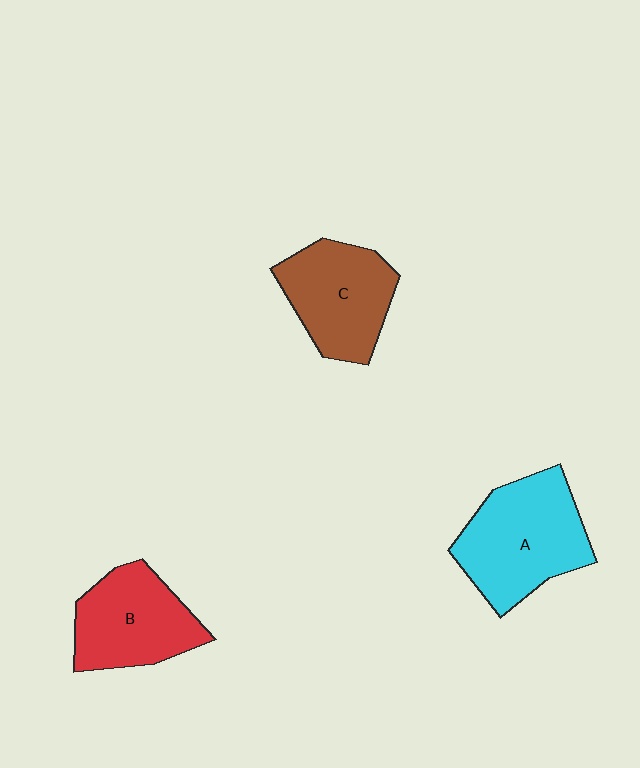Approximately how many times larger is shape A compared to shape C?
Approximately 1.2 times.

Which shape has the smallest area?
Shape B (red).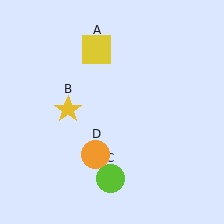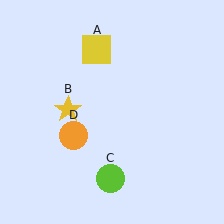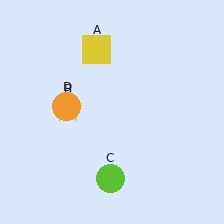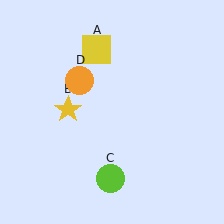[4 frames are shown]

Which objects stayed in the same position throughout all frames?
Yellow square (object A) and yellow star (object B) and lime circle (object C) remained stationary.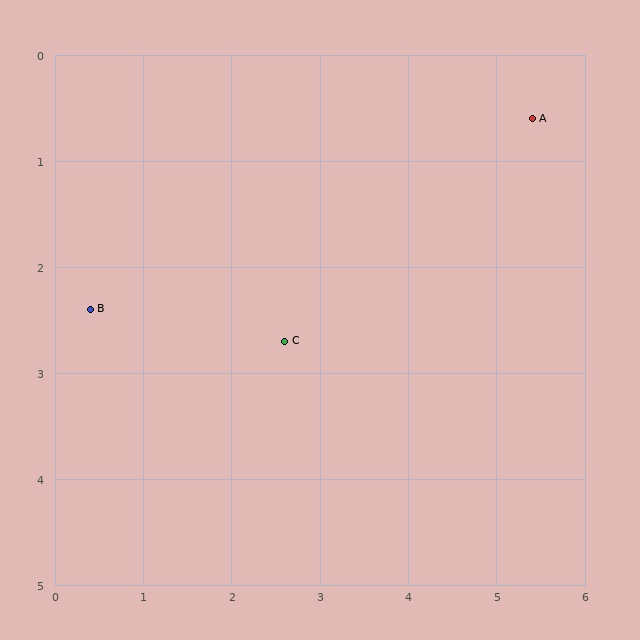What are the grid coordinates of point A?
Point A is at approximately (5.4, 0.6).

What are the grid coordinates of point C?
Point C is at approximately (2.6, 2.7).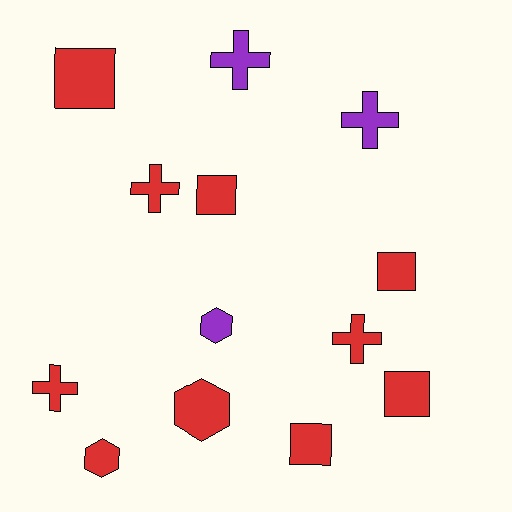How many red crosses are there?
There are 3 red crosses.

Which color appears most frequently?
Red, with 10 objects.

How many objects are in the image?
There are 13 objects.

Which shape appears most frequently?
Cross, with 5 objects.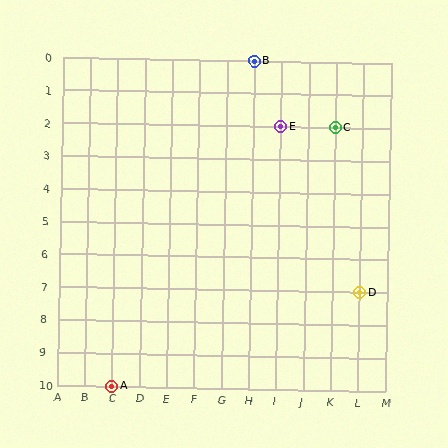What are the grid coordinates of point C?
Point C is at grid coordinates (K, 2).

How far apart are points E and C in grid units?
Points E and C are 2 columns apart.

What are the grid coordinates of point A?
Point A is at grid coordinates (C, 10).